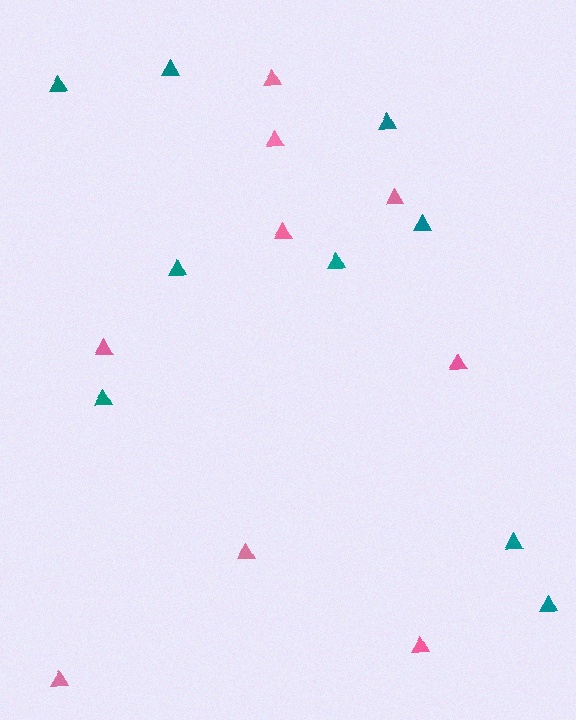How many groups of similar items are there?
There are 2 groups: one group of pink triangles (9) and one group of teal triangles (9).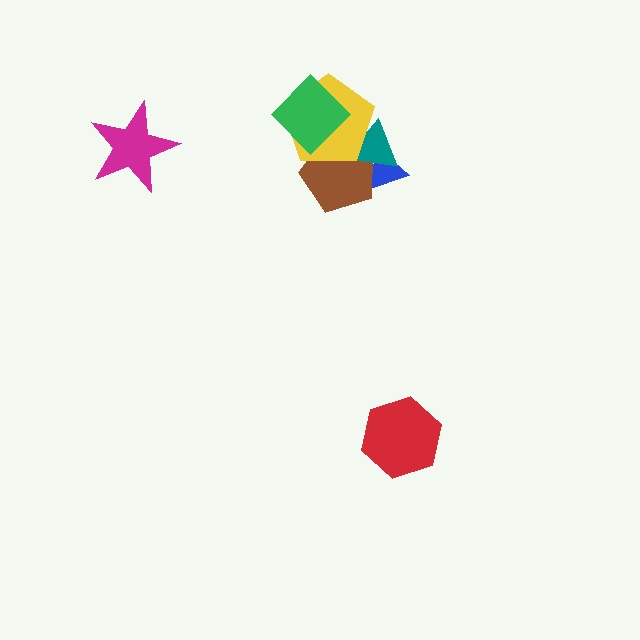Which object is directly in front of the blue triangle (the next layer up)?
The brown pentagon is directly in front of the blue triangle.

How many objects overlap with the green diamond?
2 objects overlap with the green diamond.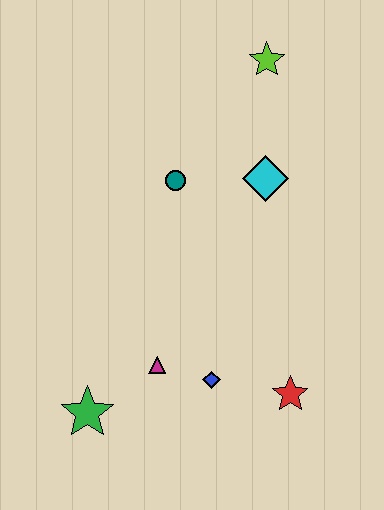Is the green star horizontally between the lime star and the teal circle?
No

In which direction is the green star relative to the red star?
The green star is to the left of the red star.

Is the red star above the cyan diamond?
No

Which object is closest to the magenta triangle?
The blue diamond is closest to the magenta triangle.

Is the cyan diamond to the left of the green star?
No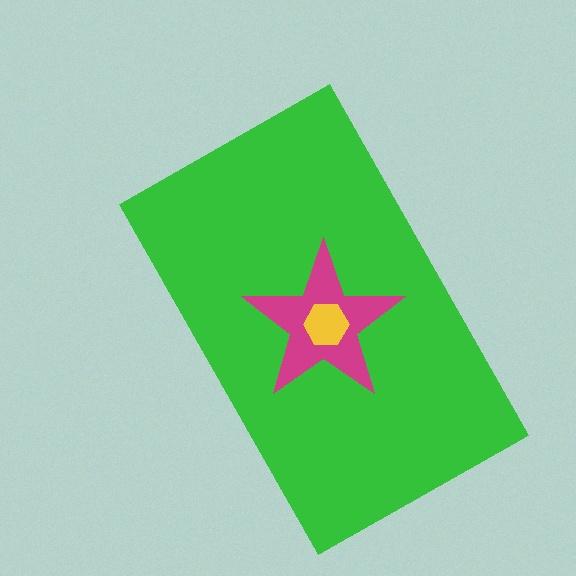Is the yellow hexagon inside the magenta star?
Yes.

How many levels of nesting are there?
3.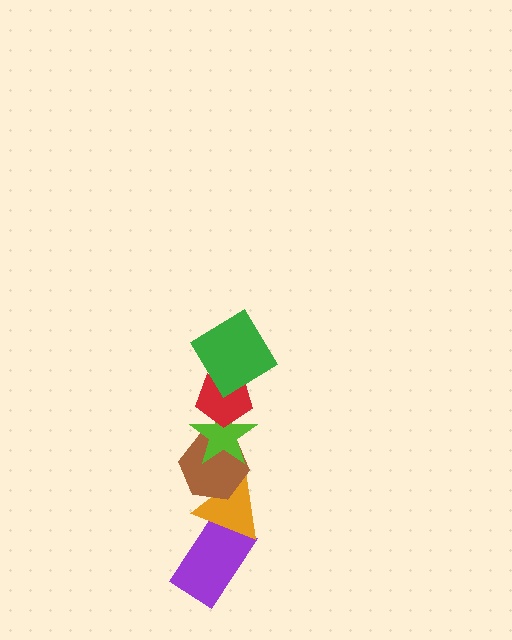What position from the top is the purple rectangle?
The purple rectangle is 6th from the top.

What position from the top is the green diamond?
The green diamond is 1st from the top.